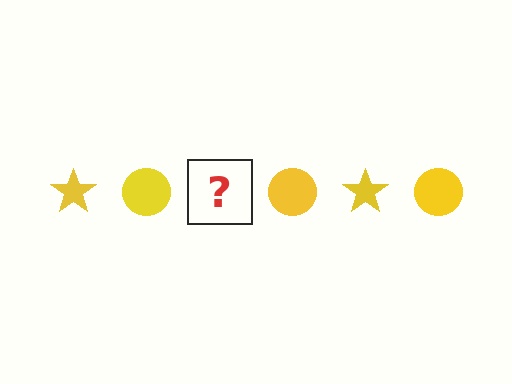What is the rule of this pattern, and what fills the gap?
The rule is that the pattern cycles through star, circle shapes in yellow. The gap should be filled with a yellow star.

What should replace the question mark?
The question mark should be replaced with a yellow star.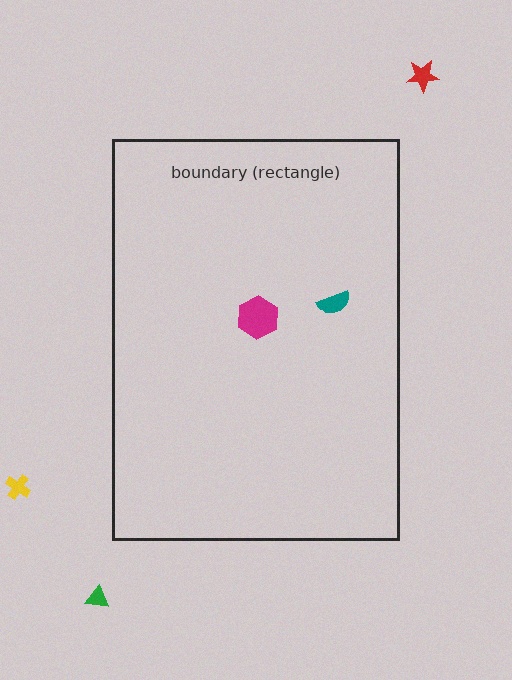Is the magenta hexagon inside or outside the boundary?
Inside.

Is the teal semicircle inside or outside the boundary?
Inside.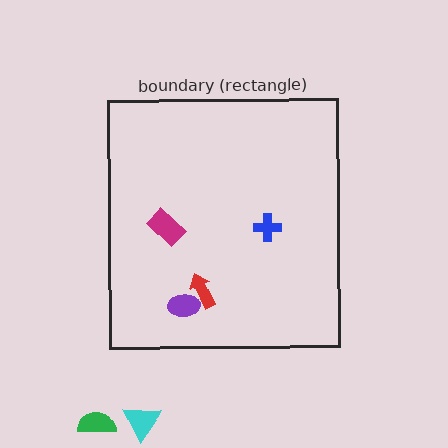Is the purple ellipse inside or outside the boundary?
Inside.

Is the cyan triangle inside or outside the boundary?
Outside.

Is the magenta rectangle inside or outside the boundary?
Inside.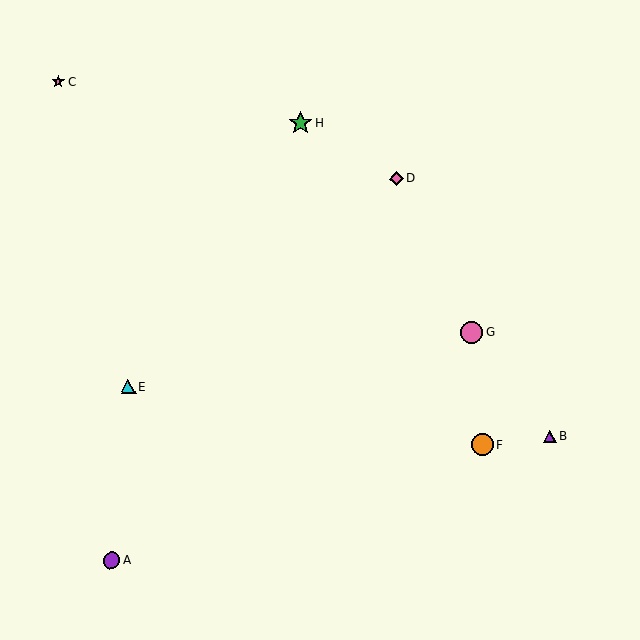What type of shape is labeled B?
Shape B is a purple triangle.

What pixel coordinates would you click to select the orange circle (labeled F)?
Click at (482, 444) to select the orange circle F.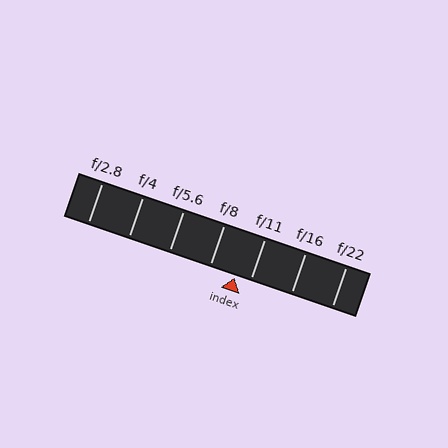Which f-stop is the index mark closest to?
The index mark is closest to f/11.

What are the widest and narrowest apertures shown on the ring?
The widest aperture shown is f/2.8 and the narrowest is f/22.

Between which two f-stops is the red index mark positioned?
The index mark is between f/8 and f/11.